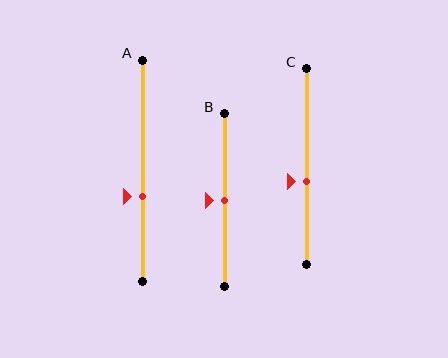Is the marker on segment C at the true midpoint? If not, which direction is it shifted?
No, the marker on segment C is shifted downward by about 8% of the segment length.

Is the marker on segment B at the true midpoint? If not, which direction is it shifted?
Yes, the marker on segment B is at the true midpoint.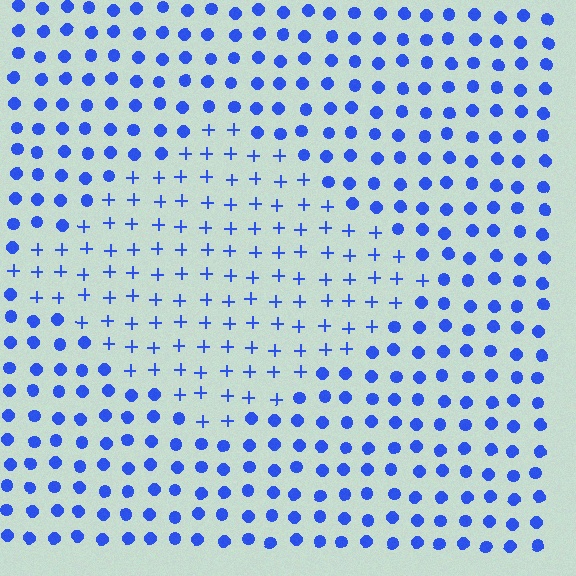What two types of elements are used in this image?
The image uses plus signs inside the diamond region and circles outside it.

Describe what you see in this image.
The image is filled with small blue elements arranged in a uniform grid. A diamond-shaped region contains plus signs, while the surrounding area contains circles. The boundary is defined purely by the change in element shape.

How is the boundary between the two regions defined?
The boundary is defined by a change in element shape: plus signs inside vs. circles outside. All elements share the same color and spacing.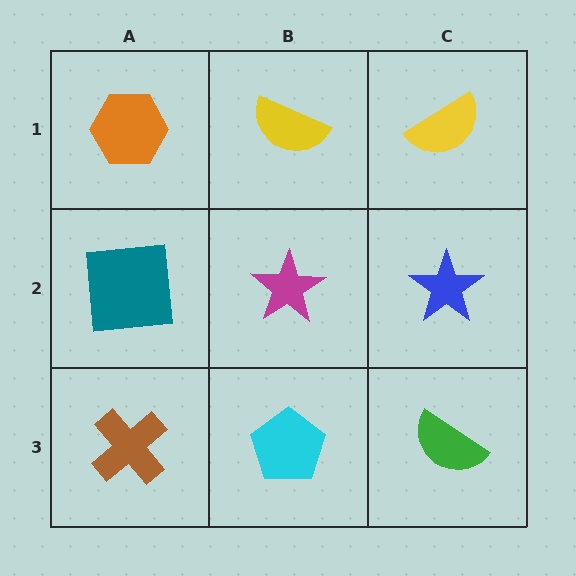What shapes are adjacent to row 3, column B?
A magenta star (row 2, column B), a brown cross (row 3, column A), a green semicircle (row 3, column C).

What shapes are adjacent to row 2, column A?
An orange hexagon (row 1, column A), a brown cross (row 3, column A), a magenta star (row 2, column B).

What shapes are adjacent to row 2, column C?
A yellow semicircle (row 1, column C), a green semicircle (row 3, column C), a magenta star (row 2, column B).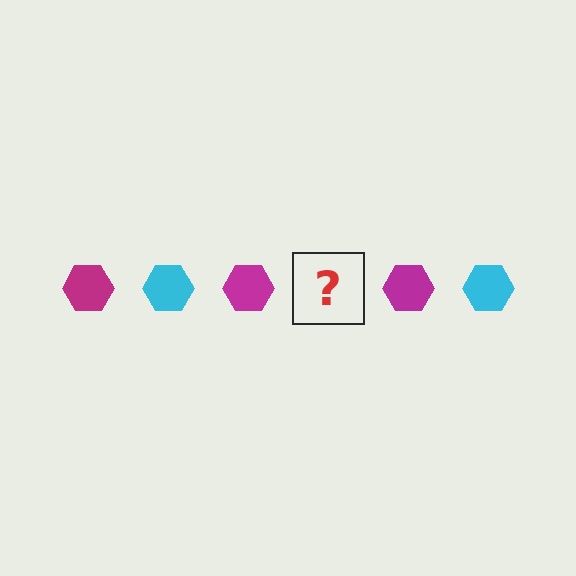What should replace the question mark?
The question mark should be replaced with a cyan hexagon.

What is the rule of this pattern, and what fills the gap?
The rule is that the pattern cycles through magenta, cyan hexagons. The gap should be filled with a cyan hexagon.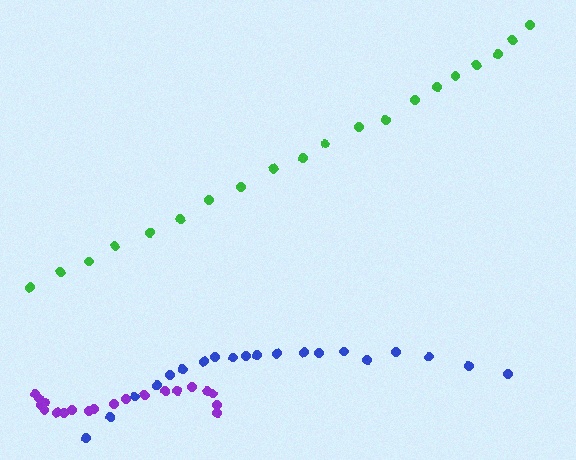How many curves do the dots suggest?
There are 3 distinct paths.